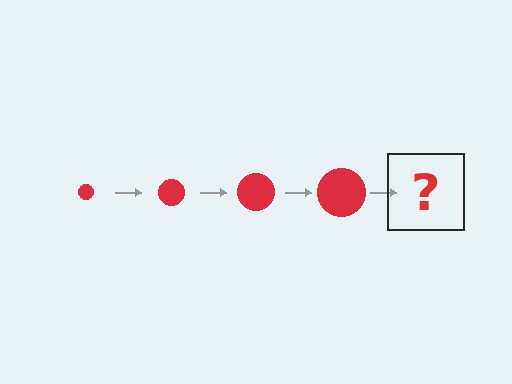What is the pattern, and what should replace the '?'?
The pattern is that the circle gets progressively larger each step. The '?' should be a red circle, larger than the previous one.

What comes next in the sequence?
The next element should be a red circle, larger than the previous one.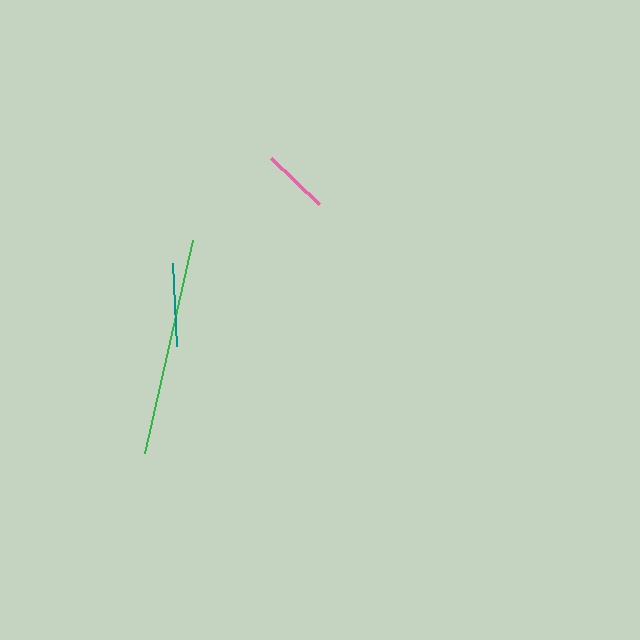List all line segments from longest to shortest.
From longest to shortest: green, teal, pink.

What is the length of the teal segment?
The teal segment is approximately 83 pixels long.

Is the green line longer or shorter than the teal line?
The green line is longer than the teal line.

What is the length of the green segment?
The green segment is approximately 218 pixels long.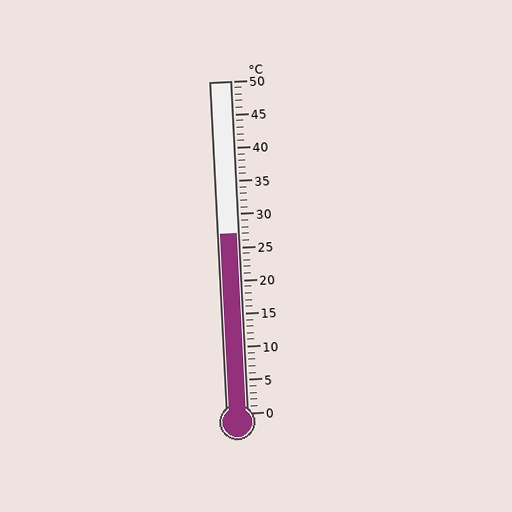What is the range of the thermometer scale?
The thermometer scale ranges from 0°C to 50°C.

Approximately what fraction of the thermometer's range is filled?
The thermometer is filled to approximately 55% of its range.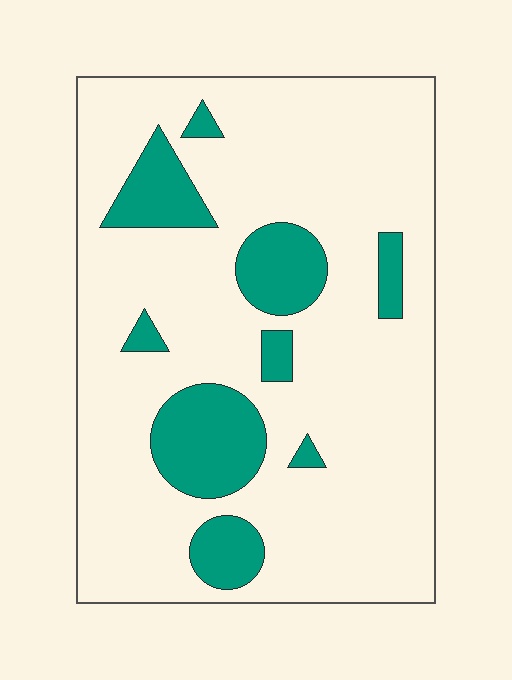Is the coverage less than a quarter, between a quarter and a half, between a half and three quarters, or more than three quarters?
Less than a quarter.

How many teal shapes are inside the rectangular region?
9.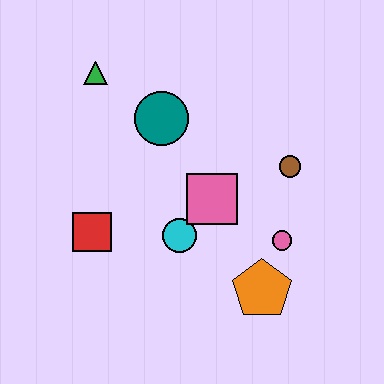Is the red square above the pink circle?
Yes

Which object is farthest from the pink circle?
The green triangle is farthest from the pink circle.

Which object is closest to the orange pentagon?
The pink circle is closest to the orange pentagon.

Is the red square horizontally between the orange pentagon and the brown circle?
No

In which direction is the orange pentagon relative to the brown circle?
The orange pentagon is below the brown circle.